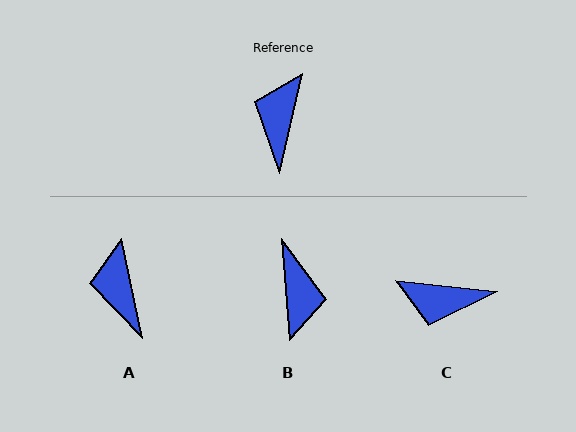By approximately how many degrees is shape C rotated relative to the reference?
Approximately 97 degrees counter-clockwise.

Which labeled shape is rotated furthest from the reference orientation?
B, about 163 degrees away.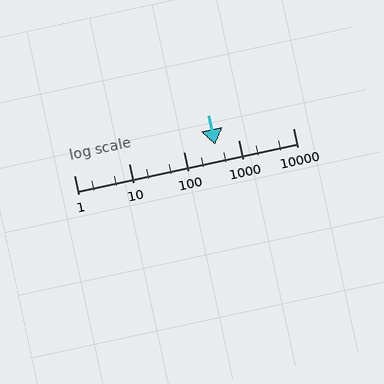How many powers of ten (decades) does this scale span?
The scale spans 4 decades, from 1 to 10000.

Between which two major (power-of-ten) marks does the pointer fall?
The pointer is between 100 and 1000.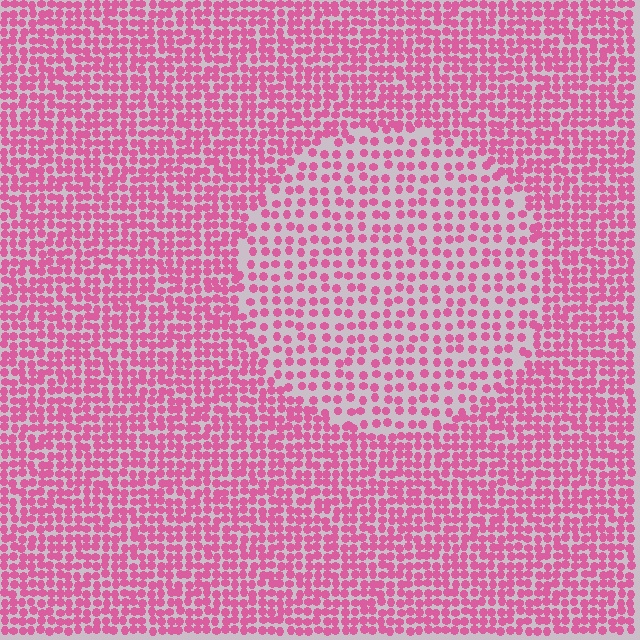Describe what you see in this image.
The image contains small pink elements arranged at two different densities. A circle-shaped region is visible where the elements are less densely packed than the surrounding area.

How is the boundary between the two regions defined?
The boundary is defined by a change in element density (approximately 1.8x ratio). All elements are the same color, size, and shape.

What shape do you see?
I see a circle.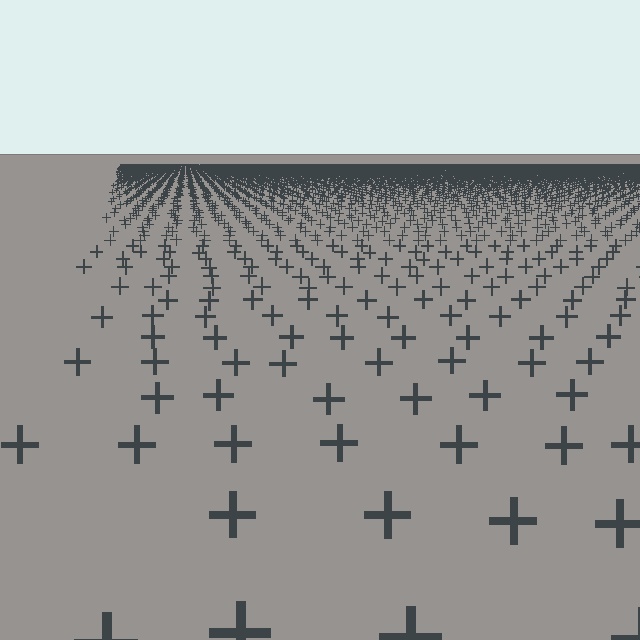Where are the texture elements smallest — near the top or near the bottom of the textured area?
Near the top.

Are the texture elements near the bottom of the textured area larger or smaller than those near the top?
Larger. Near the bottom, elements are closer to the viewer and appear at a bigger on-screen size.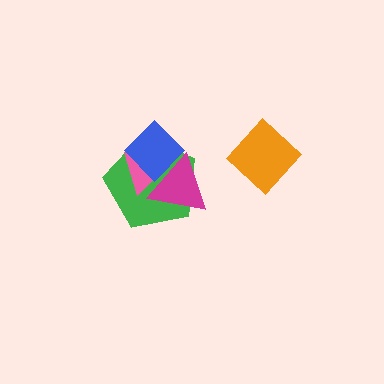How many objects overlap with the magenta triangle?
3 objects overlap with the magenta triangle.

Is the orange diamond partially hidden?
No, no other shape covers it.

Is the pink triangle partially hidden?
Yes, it is partially covered by another shape.